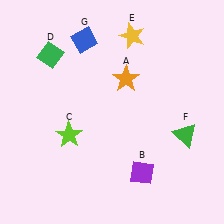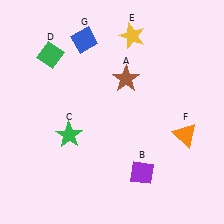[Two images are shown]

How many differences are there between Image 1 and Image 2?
There are 3 differences between the two images.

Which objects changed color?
A changed from orange to brown. C changed from lime to green. F changed from green to orange.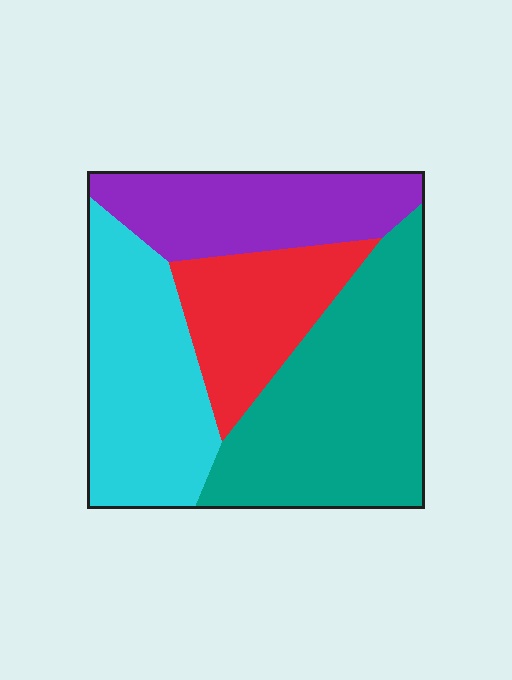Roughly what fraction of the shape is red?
Red covers around 15% of the shape.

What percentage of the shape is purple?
Purple takes up about one fifth (1/5) of the shape.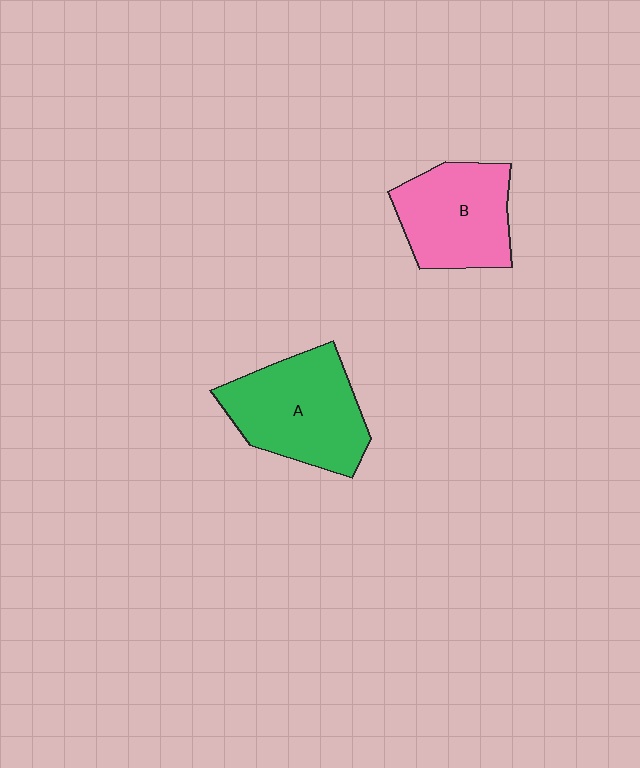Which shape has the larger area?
Shape A (green).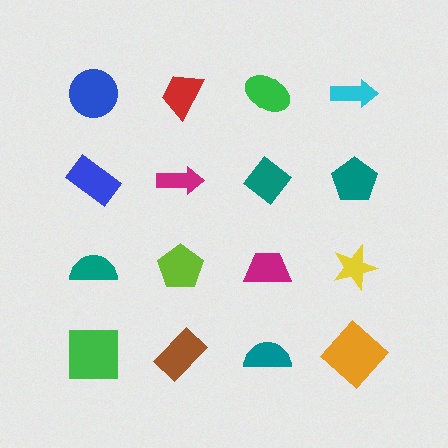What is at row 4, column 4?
An orange diamond.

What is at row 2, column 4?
A teal pentagon.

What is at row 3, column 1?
A teal semicircle.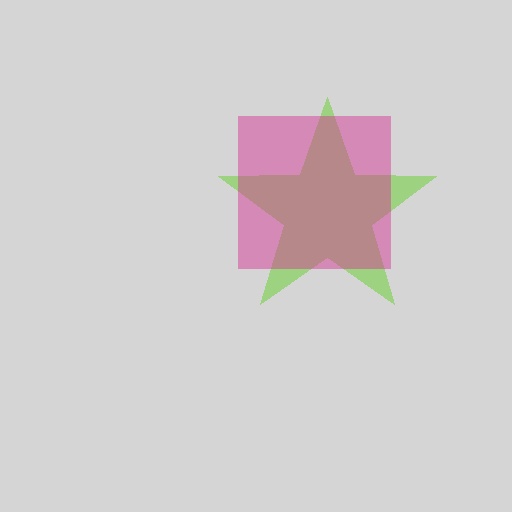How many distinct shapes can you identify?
There are 2 distinct shapes: a lime star, a magenta square.